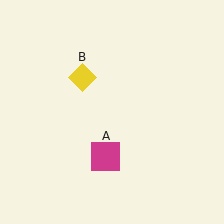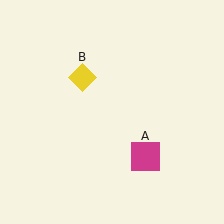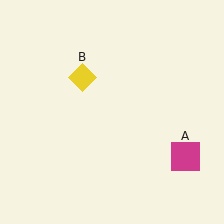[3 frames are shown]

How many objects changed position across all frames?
1 object changed position: magenta square (object A).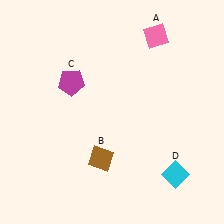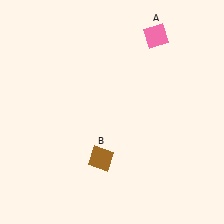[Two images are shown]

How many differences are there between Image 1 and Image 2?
There are 2 differences between the two images.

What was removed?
The magenta pentagon (C), the cyan diamond (D) were removed in Image 2.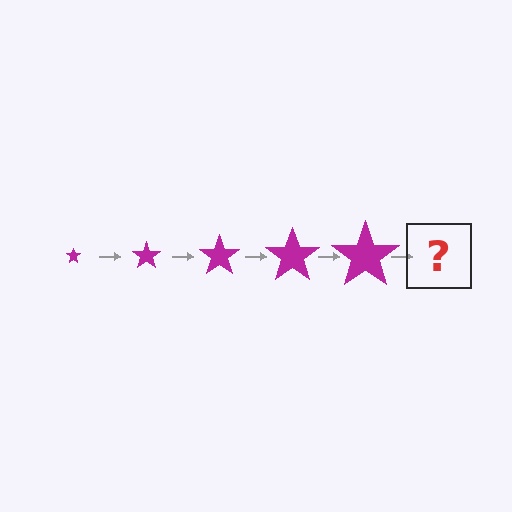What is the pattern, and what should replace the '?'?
The pattern is that the star gets progressively larger each step. The '?' should be a magenta star, larger than the previous one.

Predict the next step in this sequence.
The next step is a magenta star, larger than the previous one.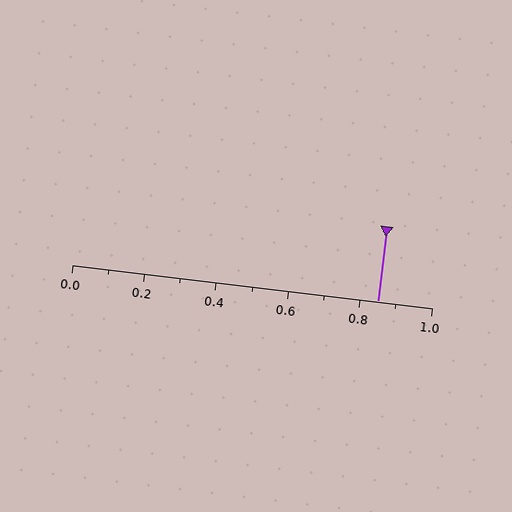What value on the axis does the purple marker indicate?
The marker indicates approximately 0.85.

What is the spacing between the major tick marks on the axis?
The major ticks are spaced 0.2 apart.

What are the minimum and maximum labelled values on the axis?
The axis runs from 0.0 to 1.0.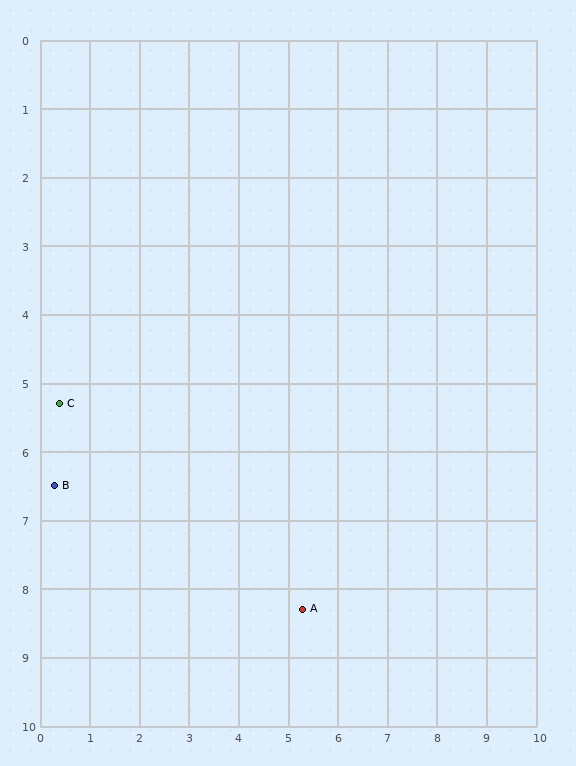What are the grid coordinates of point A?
Point A is at approximately (5.3, 8.3).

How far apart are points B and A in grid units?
Points B and A are about 5.3 grid units apart.